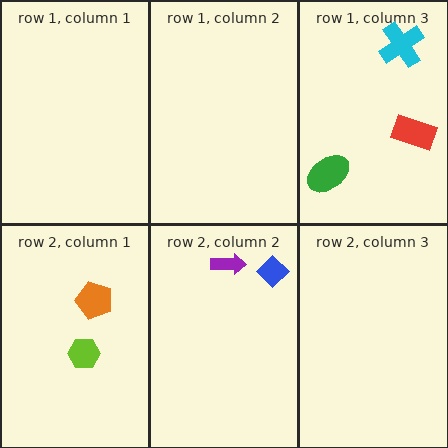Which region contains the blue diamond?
The row 2, column 2 region.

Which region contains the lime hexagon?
The row 2, column 1 region.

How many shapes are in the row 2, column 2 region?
2.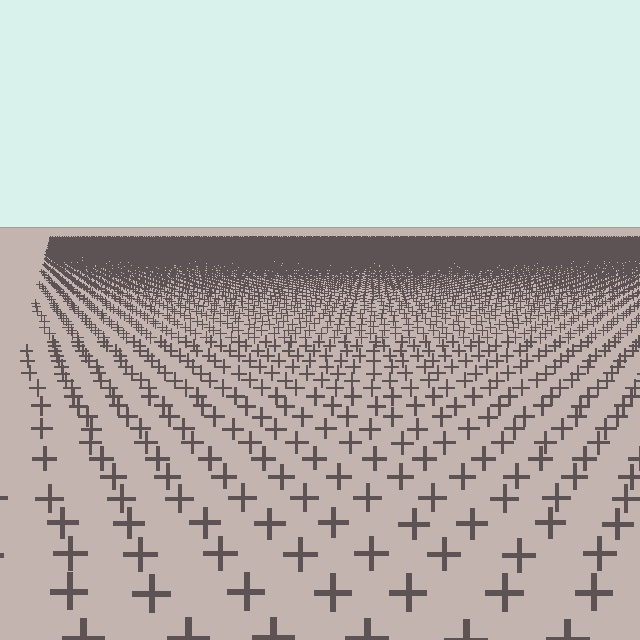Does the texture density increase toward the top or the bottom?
Density increases toward the top.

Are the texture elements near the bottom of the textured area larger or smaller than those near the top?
Larger. Near the bottom, elements are closer to the viewer and appear at a bigger on-screen size.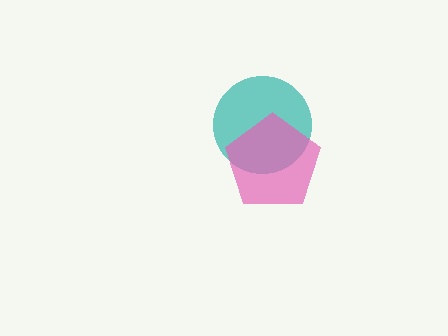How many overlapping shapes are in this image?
There are 2 overlapping shapes in the image.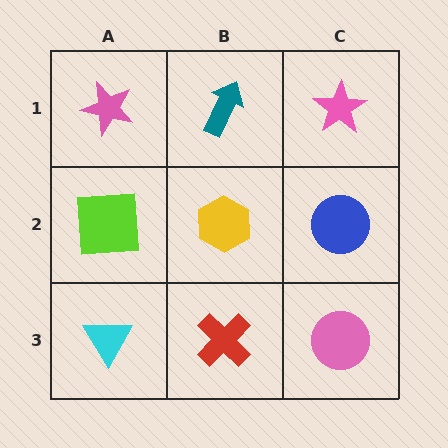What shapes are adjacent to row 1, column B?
A yellow hexagon (row 2, column B), a pink star (row 1, column A), a pink star (row 1, column C).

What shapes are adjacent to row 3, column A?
A lime square (row 2, column A), a red cross (row 3, column B).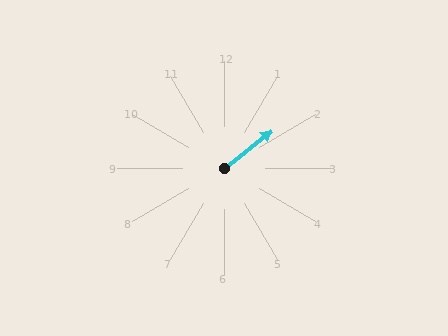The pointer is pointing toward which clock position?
Roughly 2 o'clock.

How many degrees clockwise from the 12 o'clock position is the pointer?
Approximately 52 degrees.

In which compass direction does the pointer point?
Northeast.